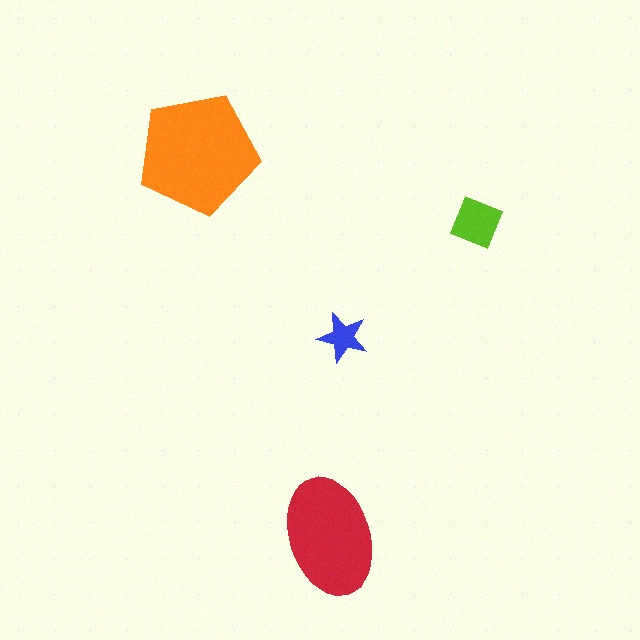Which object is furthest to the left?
The orange pentagon is leftmost.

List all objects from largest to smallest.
The orange pentagon, the red ellipse, the lime square, the blue star.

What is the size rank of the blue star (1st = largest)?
4th.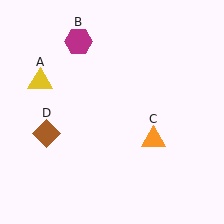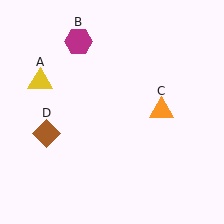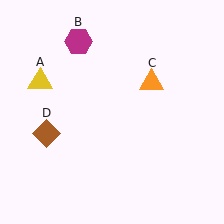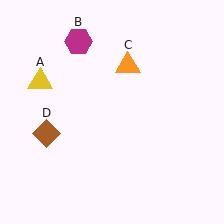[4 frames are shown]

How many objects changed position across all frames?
1 object changed position: orange triangle (object C).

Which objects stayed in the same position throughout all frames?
Yellow triangle (object A) and magenta hexagon (object B) and brown diamond (object D) remained stationary.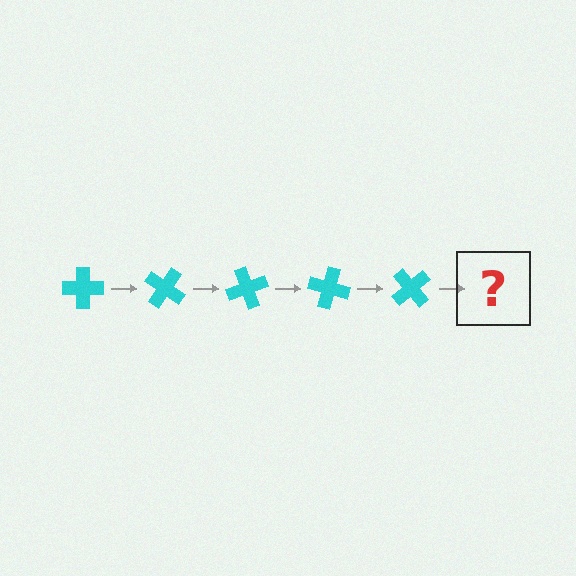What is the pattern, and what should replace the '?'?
The pattern is that the cross rotates 35 degrees each step. The '?' should be a cyan cross rotated 175 degrees.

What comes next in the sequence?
The next element should be a cyan cross rotated 175 degrees.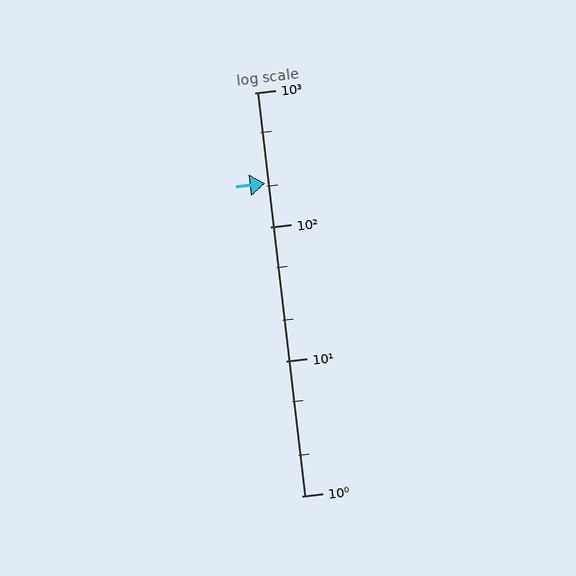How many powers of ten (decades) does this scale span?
The scale spans 3 decades, from 1 to 1000.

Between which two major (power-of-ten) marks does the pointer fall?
The pointer is between 100 and 1000.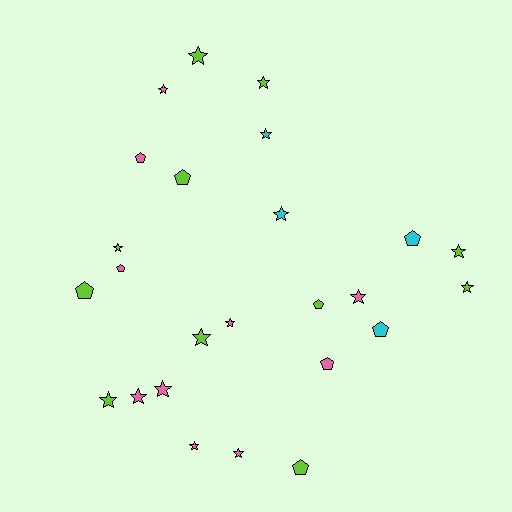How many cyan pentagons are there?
There are 2 cyan pentagons.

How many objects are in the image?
There are 25 objects.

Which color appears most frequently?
Lime, with 11 objects.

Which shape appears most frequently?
Star, with 16 objects.